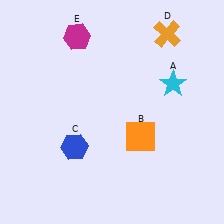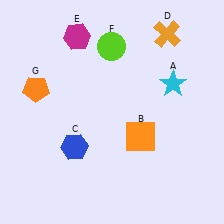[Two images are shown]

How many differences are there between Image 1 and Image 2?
There are 2 differences between the two images.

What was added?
A lime circle (F), an orange pentagon (G) were added in Image 2.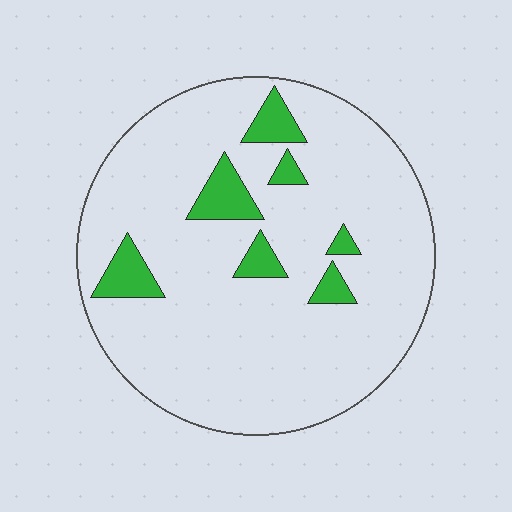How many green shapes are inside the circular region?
7.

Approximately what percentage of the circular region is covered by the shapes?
Approximately 10%.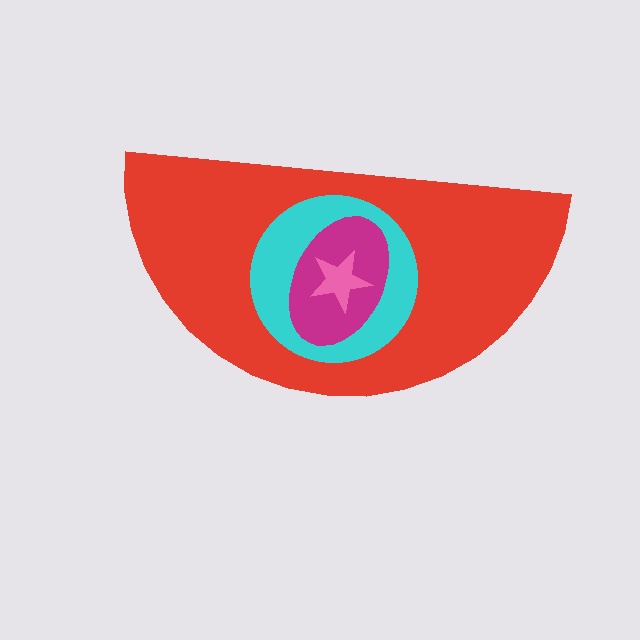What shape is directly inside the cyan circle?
The magenta ellipse.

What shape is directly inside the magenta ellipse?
The pink star.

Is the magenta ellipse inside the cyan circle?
Yes.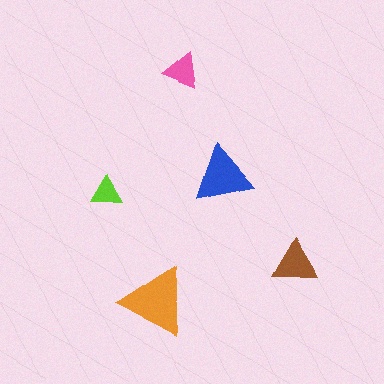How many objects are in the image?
There are 5 objects in the image.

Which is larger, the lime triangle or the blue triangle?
The blue one.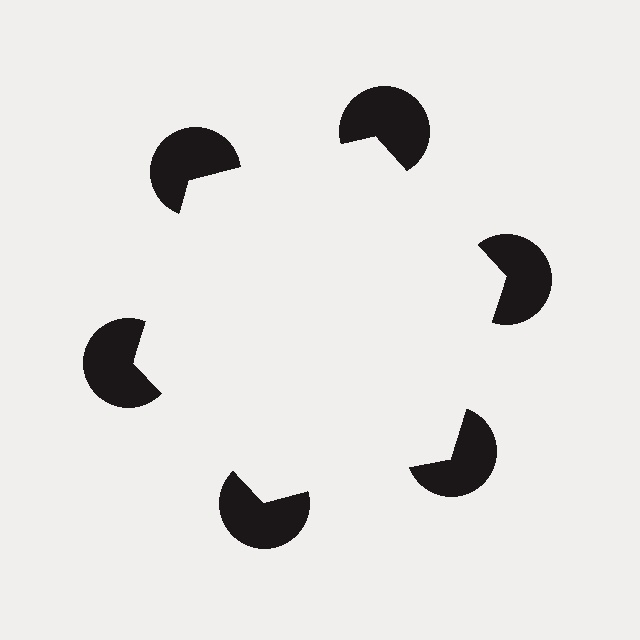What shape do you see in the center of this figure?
An illusory hexagon — its edges are inferred from the aligned wedge cuts in the pac-man discs, not physically drawn.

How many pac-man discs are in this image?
There are 6 — one at each vertex of the illusory hexagon.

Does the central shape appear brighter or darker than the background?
It typically appears slightly brighter than the background, even though no actual brightness change is drawn.